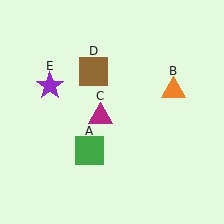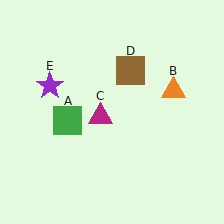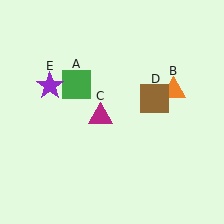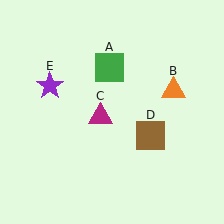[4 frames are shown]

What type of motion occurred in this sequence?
The green square (object A), brown square (object D) rotated clockwise around the center of the scene.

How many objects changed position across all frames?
2 objects changed position: green square (object A), brown square (object D).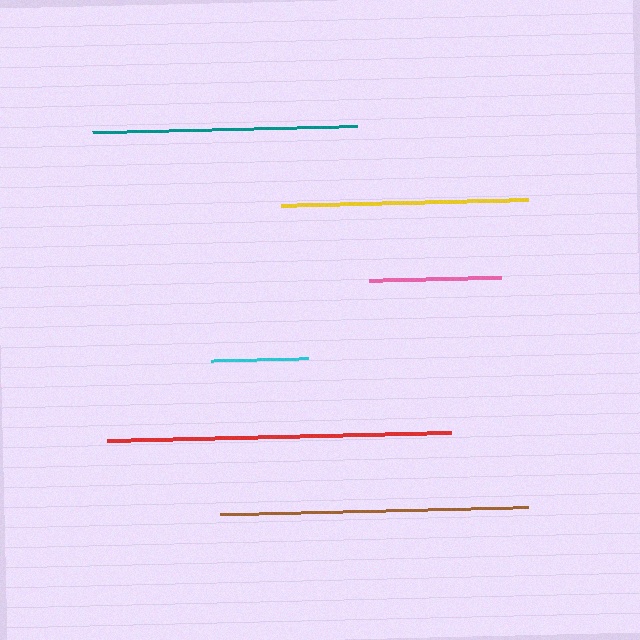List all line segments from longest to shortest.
From longest to shortest: red, brown, teal, yellow, pink, cyan.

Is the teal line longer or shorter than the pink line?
The teal line is longer than the pink line.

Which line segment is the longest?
The red line is the longest at approximately 344 pixels.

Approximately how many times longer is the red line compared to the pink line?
The red line is approximately 2.6 times the length of the pink line.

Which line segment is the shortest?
The cyan line is the shortest at approximately 97 pixels.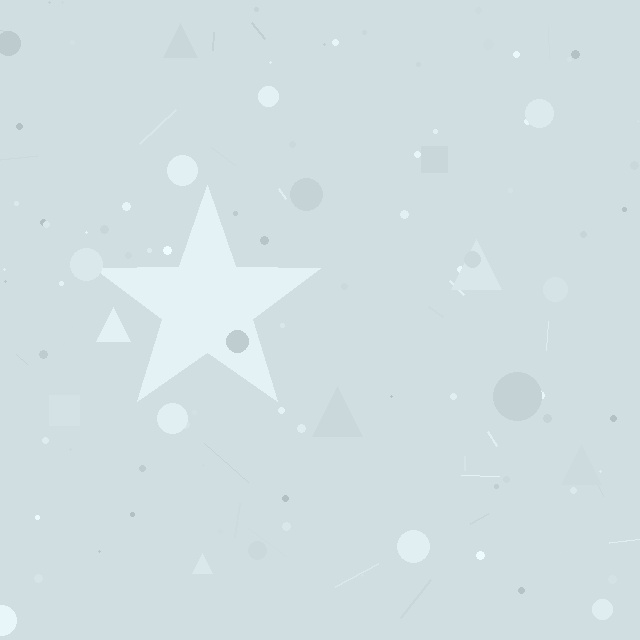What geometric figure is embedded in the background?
A star is embedded in the background.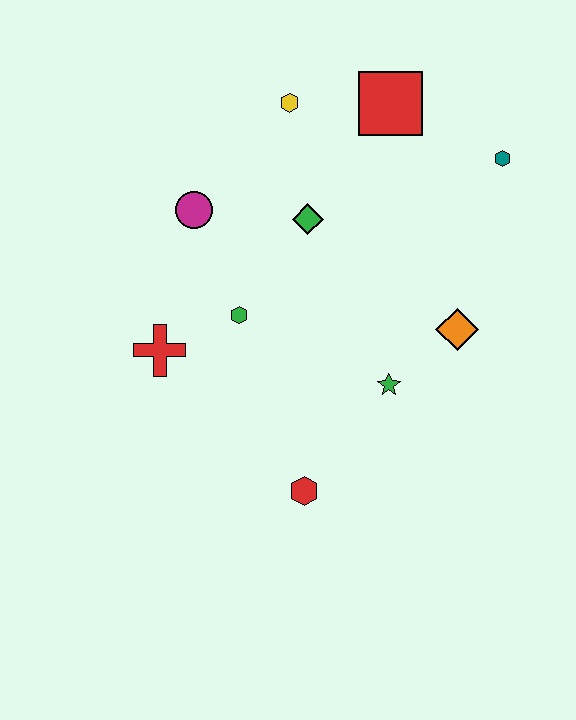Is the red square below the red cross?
No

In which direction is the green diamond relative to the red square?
The green diamond is below the red square.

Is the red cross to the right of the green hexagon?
No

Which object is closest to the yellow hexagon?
The red square is closest to the yellow hexagon.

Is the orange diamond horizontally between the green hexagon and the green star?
No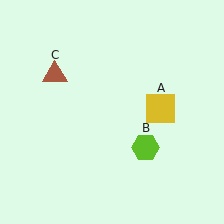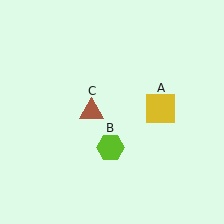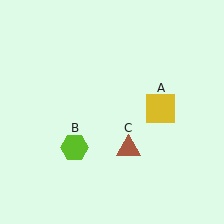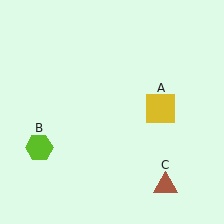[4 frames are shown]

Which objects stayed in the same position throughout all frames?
Yellow square (object A) remained stationary.